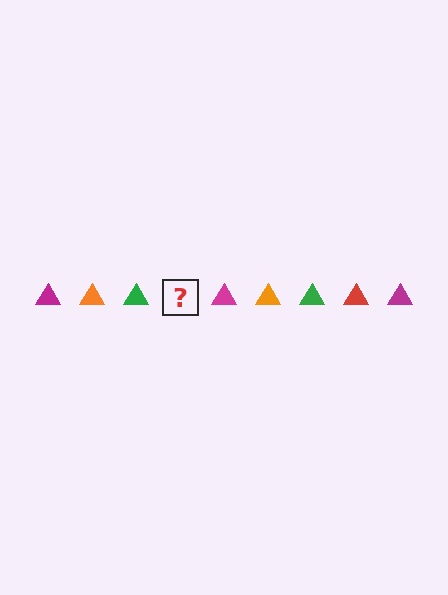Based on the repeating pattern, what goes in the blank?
The blank should be a red triangle.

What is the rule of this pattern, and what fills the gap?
The rule is that the pattern cycles through magenta, orange, green, red triangles. The gap should be filled with a red triangle.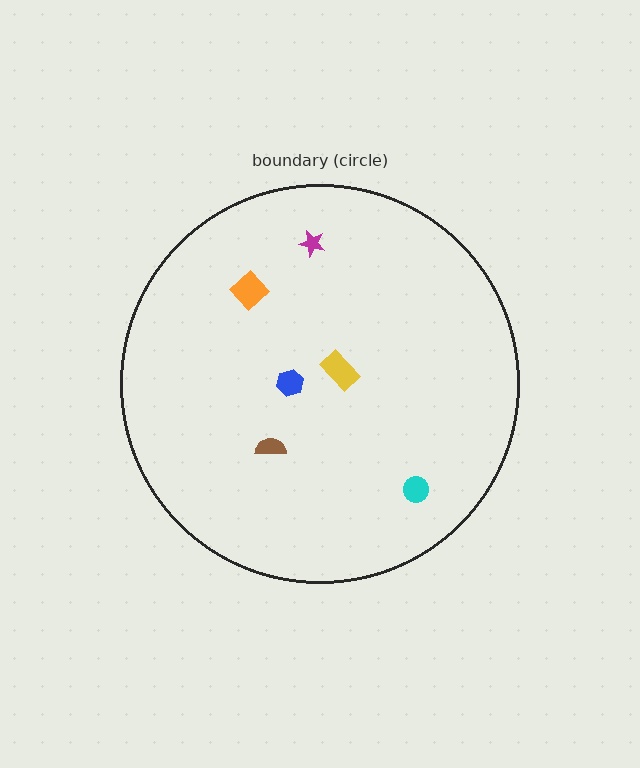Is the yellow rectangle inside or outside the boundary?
Inside.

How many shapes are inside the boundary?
6 inside, 0 outside.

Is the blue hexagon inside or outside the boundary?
Inside.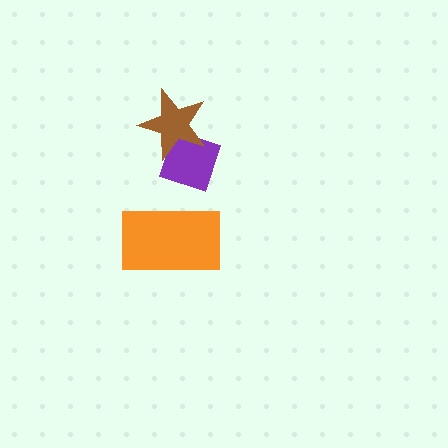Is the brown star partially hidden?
No, no other shape covers it.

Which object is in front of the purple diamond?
The brown star is in front of the purple diamond.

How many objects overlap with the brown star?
1 object overlaps with the brown star.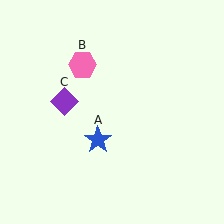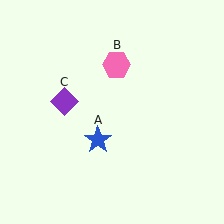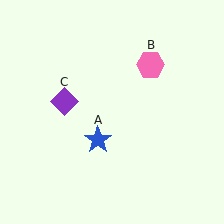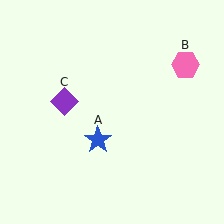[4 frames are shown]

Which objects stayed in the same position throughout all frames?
Blue star (object A) and purple diamond (object C) remained stationary.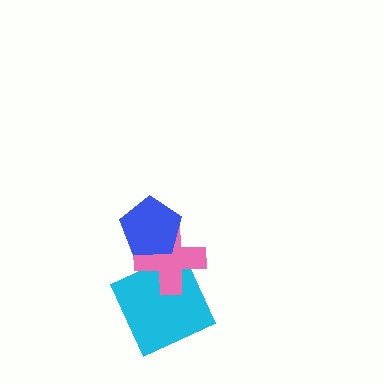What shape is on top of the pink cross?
The blue pentagon is on top of the pink cross.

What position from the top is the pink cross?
The pink cross is 2nd from the top.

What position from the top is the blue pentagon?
The blue pentagon is 1st from the top.